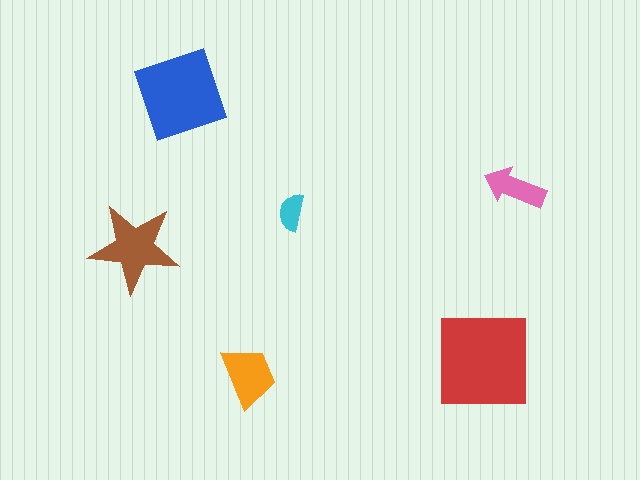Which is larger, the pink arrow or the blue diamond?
The blue diamond.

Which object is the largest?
The red square.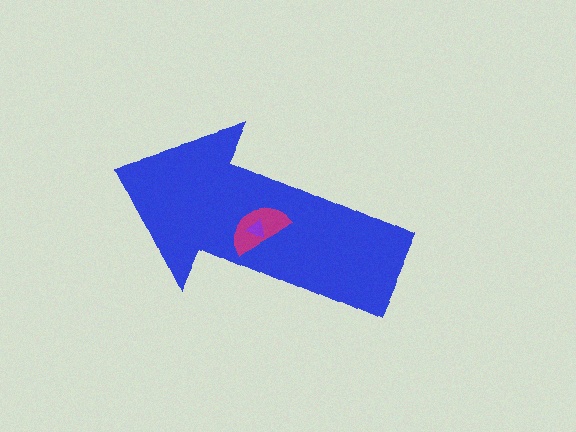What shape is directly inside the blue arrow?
The magenta semicircle.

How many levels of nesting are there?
3.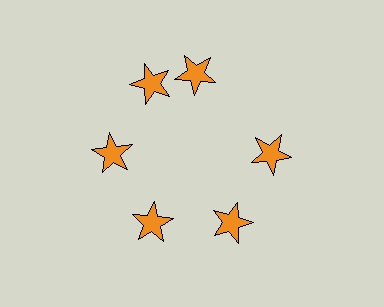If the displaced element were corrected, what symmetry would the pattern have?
It would have 6-fold rotational symmetry — the pattern would map onto itself every 60 degrees.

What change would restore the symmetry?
The symmetry would be restored by rotating it back into even spacing with its neighbors so that all 6 stars sit at equal angles and equal distance from the center.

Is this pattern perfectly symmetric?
No. The 6 orange stars are arranged in a ring, but one element near the 1 o'clock position is rotated out of alignment along the ring, breaking the 6-fold rotational symmetry.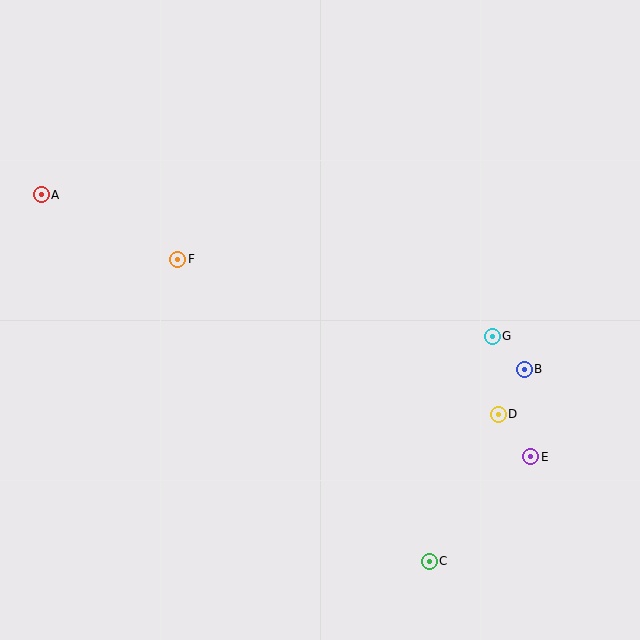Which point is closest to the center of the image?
Point F at (178, 259) is closest to the center.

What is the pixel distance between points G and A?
The distance between G and A is 473 pixels.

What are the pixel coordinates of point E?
Point E is at (531, 457).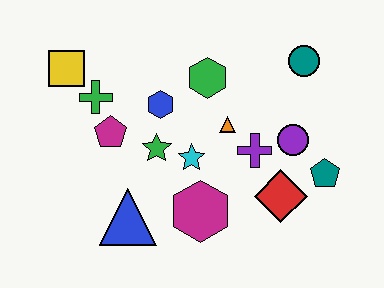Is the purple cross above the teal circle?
No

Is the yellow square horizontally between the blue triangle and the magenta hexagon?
No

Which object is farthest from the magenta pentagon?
The teal pentagon is farthest from the magenta pentagon.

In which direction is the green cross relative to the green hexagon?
The green cross is to the left of the green hexagon.